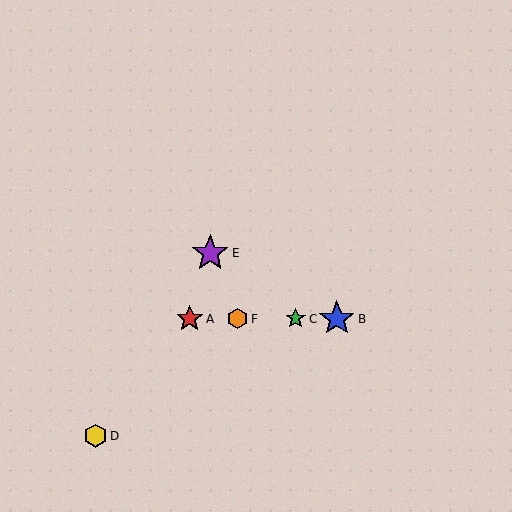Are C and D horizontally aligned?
No, C is at y≈319 and D is at y≈436.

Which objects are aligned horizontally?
Objects A, B, C, F are aligned horizontally.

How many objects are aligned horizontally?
4 objects (A, B, C, F) are aligned horizontally.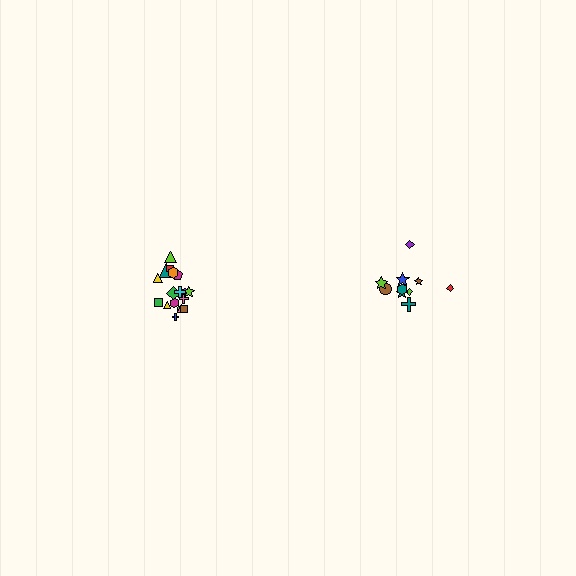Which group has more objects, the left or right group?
The left group.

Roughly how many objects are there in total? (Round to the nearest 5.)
Roughly 30 objects in total.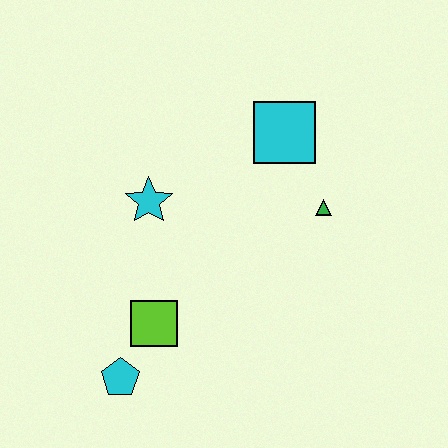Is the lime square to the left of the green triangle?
Yes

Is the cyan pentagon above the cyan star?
No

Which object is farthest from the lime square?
The cyan square is farthest from the lime square.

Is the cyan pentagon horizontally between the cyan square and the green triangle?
No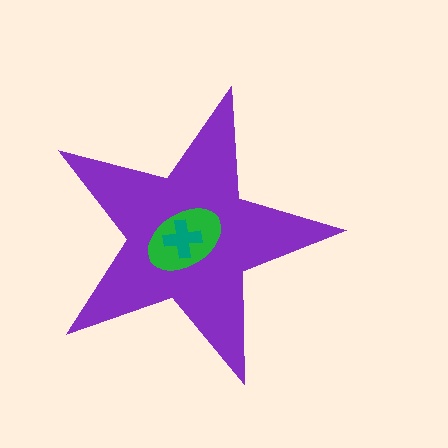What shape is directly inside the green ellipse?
The teal cross.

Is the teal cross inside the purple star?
Yes.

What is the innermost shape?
The teal cross.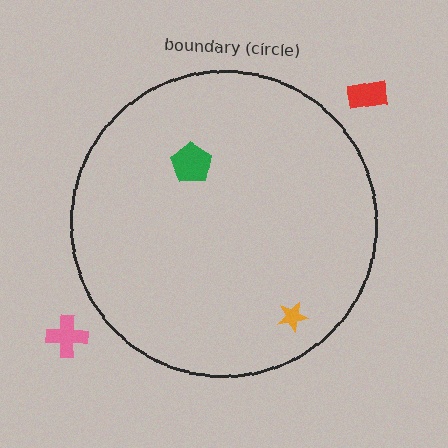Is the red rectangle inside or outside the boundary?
Outside.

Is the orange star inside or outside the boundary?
Inside.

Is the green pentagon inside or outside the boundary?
Inside.